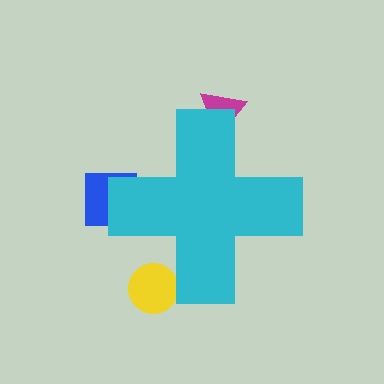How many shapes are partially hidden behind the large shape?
3 shapes are partially hidden.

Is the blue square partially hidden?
Yes, the blue square is partially hidden behind the cyan cross.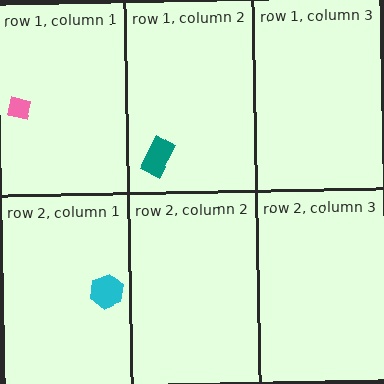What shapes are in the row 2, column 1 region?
The cyan hexagon.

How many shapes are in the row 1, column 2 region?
1.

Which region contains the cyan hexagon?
The row 2, column 1 region.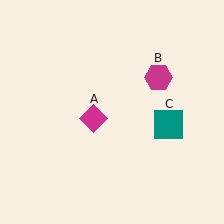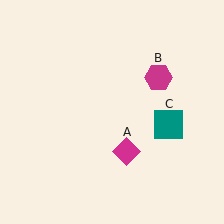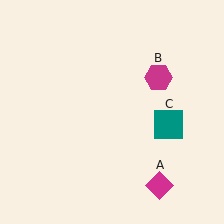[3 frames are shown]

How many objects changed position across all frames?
1 object changed position: magenta diamond (object A).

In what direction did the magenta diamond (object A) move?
The magenta diamond (object A) moved down and to the right.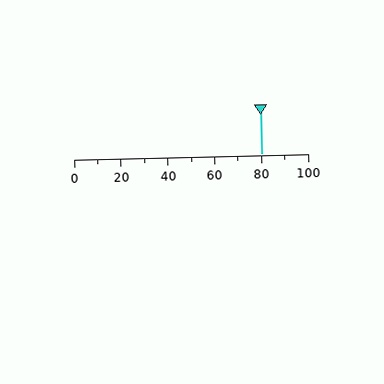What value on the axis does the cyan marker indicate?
The marker indicates approximately 80.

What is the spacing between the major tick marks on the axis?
The major ticks are spaced 20 apart.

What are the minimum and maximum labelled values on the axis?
The axis runs from 0 to 100.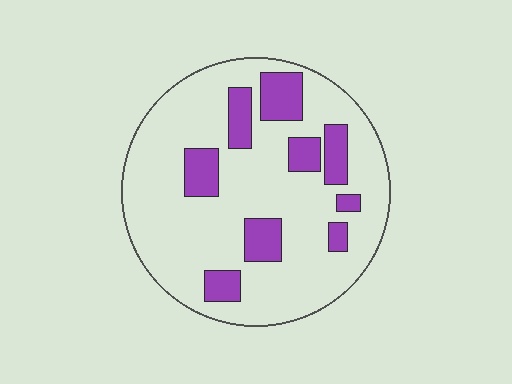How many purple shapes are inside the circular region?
9.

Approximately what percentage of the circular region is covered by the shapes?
Approximately 20%.